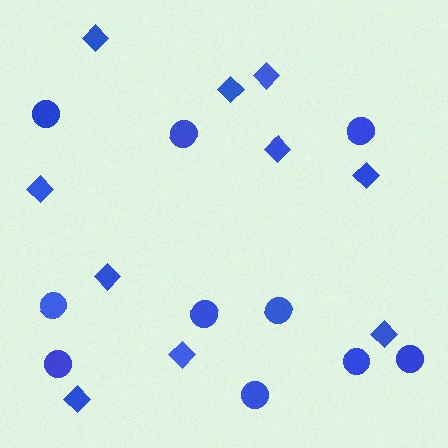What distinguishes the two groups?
There are 2 groups: one group of circles (10) and one group of diamonds (10).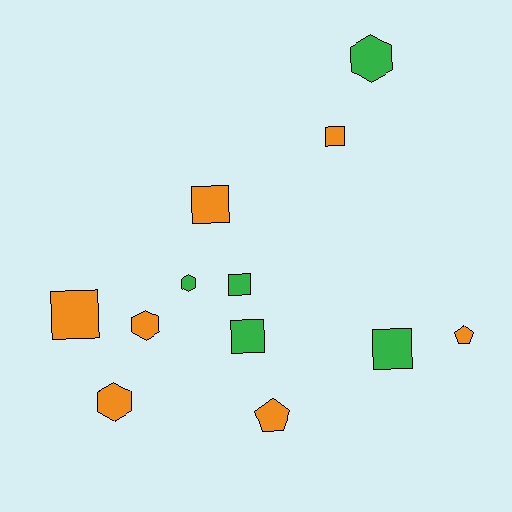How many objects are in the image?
There are 12 objects.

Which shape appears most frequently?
Square, with 6 objects.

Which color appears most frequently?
Orange, with 7 objects.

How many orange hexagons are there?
There are 2 orange hexagons.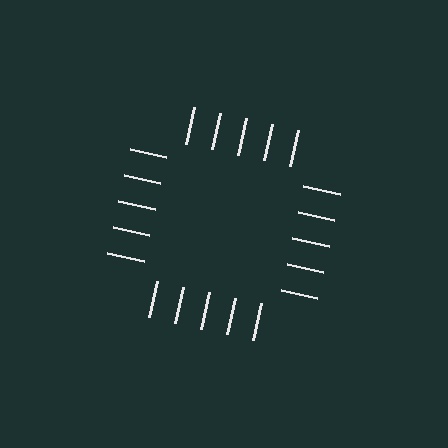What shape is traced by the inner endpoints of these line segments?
An illusory square — the line segments terminate on its edges but no continuous stroke is drawn.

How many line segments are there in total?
20 — 5 along each of the 4 edges.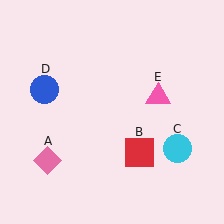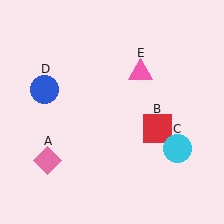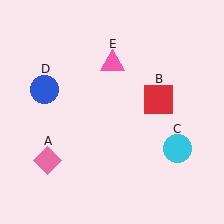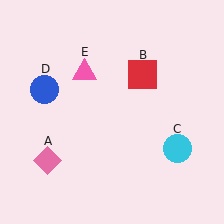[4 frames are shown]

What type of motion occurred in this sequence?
The red square (object B), pink triangle (object E) rotated counterclockwise around the center of the scene.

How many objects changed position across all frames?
2 objects changed position: red square (object B), pink triangle (object E).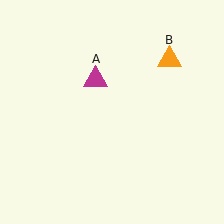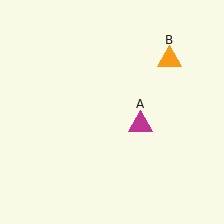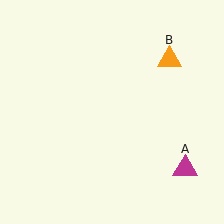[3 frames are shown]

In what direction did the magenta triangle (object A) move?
The magenta triangle (object A) moved down and to the right.